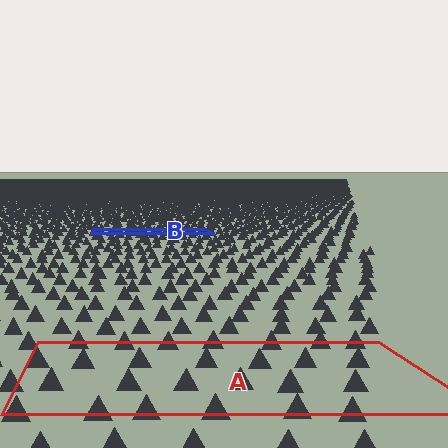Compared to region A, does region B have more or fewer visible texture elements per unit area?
Region B has more texture elements per unit area — they are packed more densely because it is farther away.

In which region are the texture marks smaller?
The texture marks are smaller in region B, because it is farther away.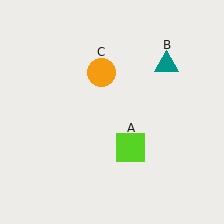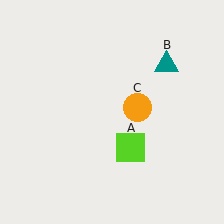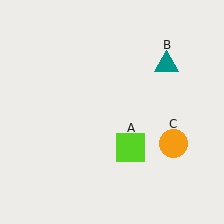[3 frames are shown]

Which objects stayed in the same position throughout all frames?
Lime square (object A) and teal triangle (object B) remained stationary.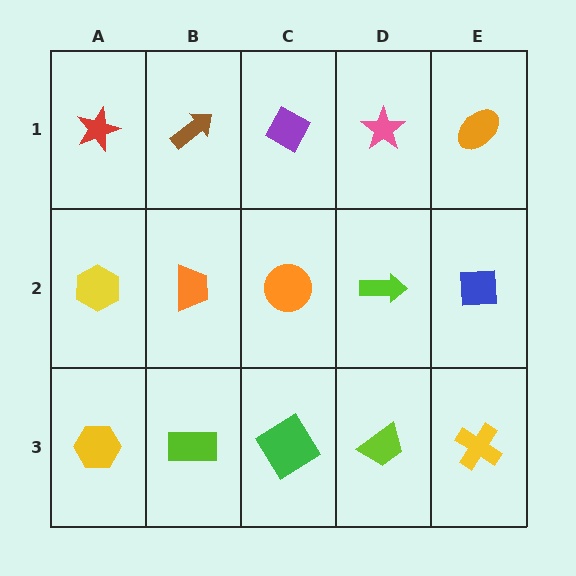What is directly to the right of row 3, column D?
A yellow cross.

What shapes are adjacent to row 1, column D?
A lime arrow (row 2, column D), a purple diamond (row 1, column C), an orange ellipse (row 1, column E).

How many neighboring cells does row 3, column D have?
3.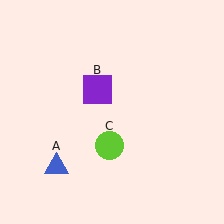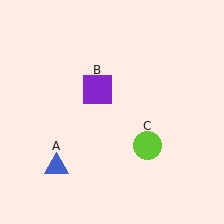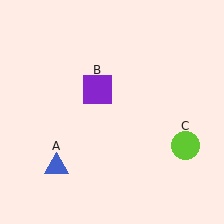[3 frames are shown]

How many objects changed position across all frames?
1 object changed position: lime circle (object C).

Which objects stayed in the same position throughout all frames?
Blue triangle (object A) and purple square (object B) remained stationary.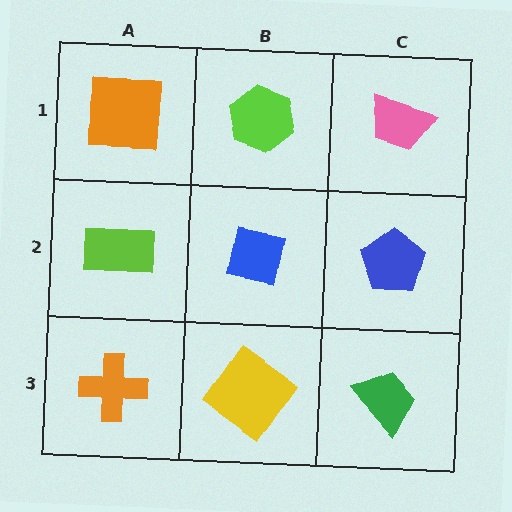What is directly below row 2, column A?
An orange cross.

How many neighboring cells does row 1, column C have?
2.